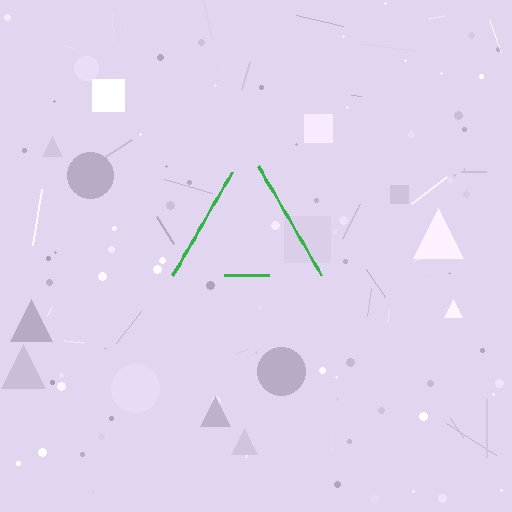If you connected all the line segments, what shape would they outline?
They would outline a triangle.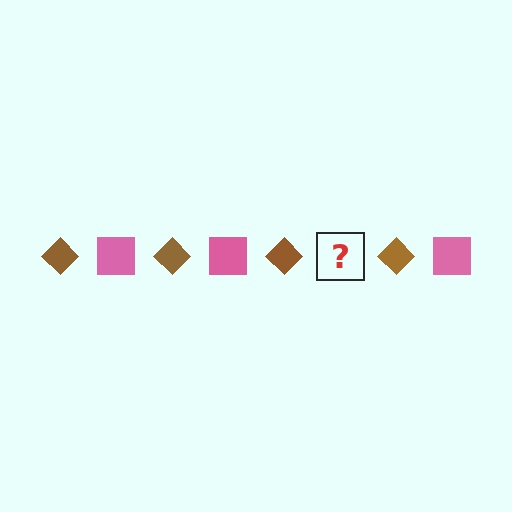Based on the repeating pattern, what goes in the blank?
The blank should be a pink square.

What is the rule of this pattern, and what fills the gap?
The rule is that the pattern alternates between brown diamond and pink square. The gap should be filled with a pink square.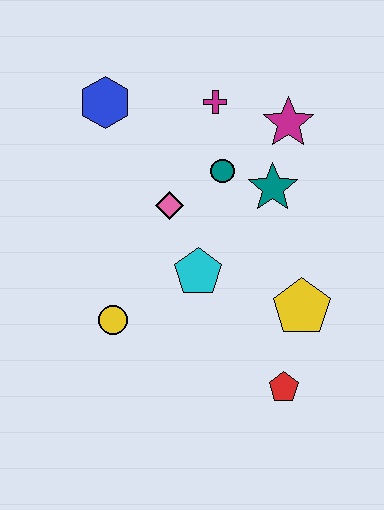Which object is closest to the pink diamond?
The teal circle is closest to the pink diamond.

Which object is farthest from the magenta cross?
The red pentagon is farthest from the magenta cross.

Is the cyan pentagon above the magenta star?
No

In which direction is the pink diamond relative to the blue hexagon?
The pink diamond is below the blue hexagon.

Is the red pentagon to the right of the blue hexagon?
Yes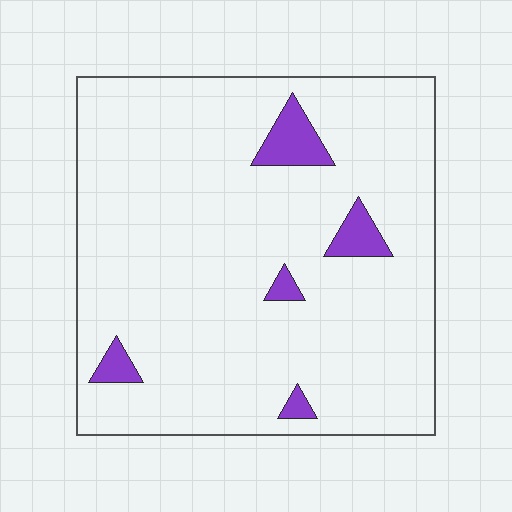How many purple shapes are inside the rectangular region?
5.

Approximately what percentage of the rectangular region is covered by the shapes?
Approximately 5%.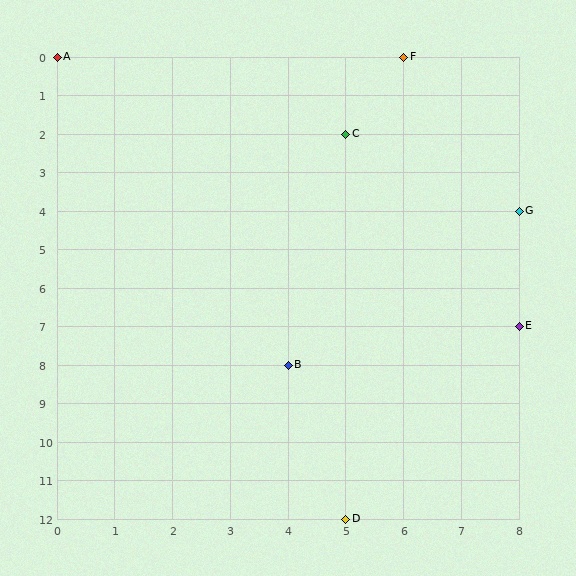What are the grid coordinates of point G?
Point G is at grid coordinates (8, 4).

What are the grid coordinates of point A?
Point A is at grid coordinates (0, 0).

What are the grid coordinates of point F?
Point F is at grid coordinates (6, 0).